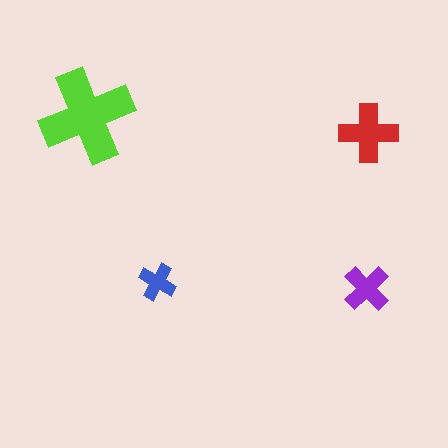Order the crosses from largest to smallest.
the lime one, the red one, the purple one, the blue one.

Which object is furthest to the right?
The red cross is rightmost.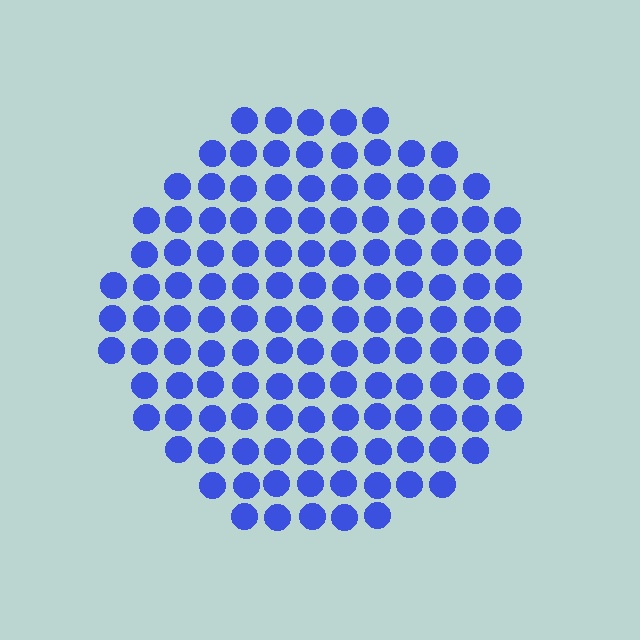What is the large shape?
The large shape is a circle.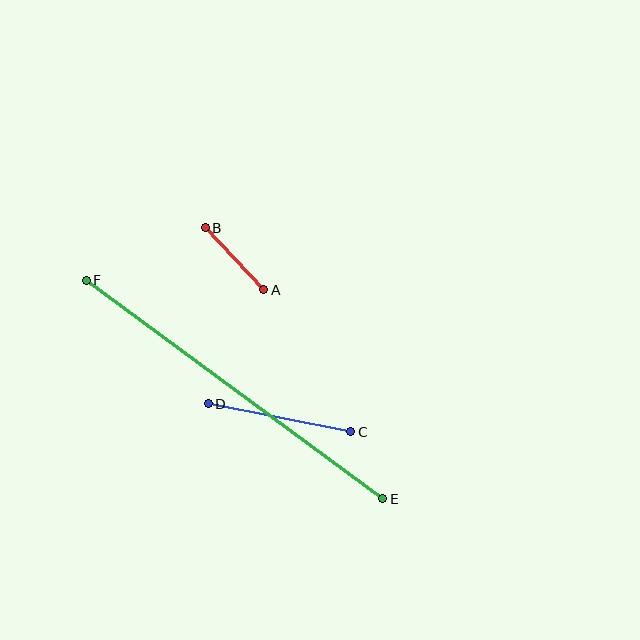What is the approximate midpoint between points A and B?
The midpoint is at approximately (235, 259) pixels.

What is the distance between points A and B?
The distance is approximately 85 pixels.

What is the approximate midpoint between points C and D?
The midpoint is at approximately (279, 418) pixels.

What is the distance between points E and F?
The distance is approximately 369 pixels.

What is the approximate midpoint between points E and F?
The midpoint is at approximately (234, 390) pixels.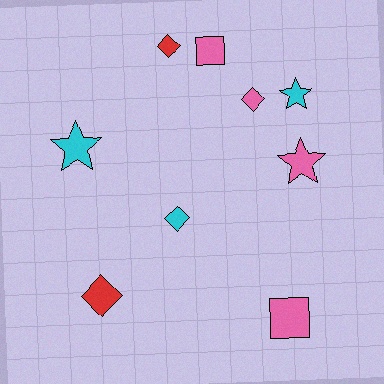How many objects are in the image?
There are 9 objects.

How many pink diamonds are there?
There is 1 pink diamond.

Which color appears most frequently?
Pink, with 4 objects.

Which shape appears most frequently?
Diamond, with 4 objects.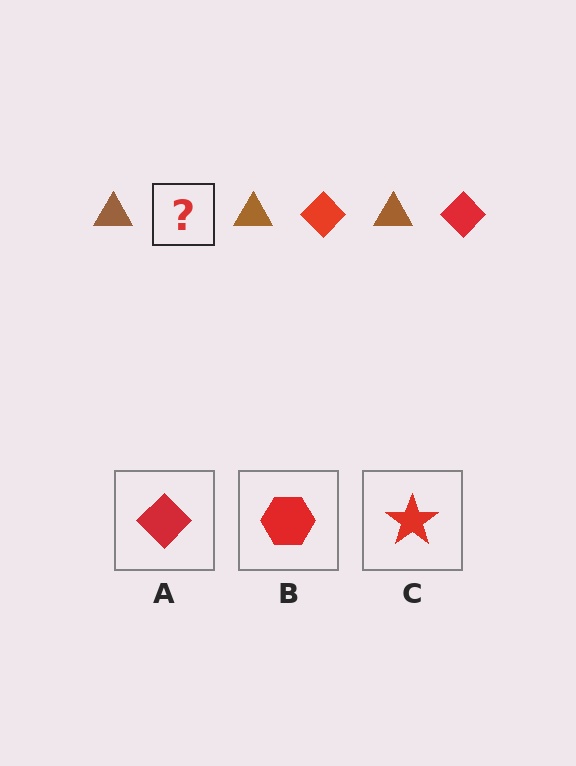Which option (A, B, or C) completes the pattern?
A.